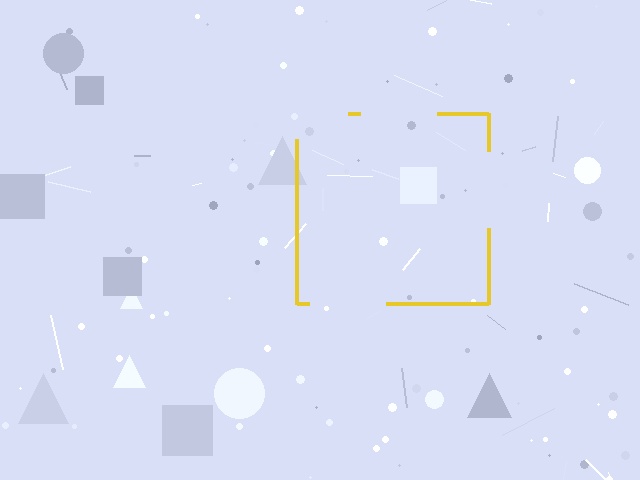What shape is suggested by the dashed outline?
The dashed outline suggests a square.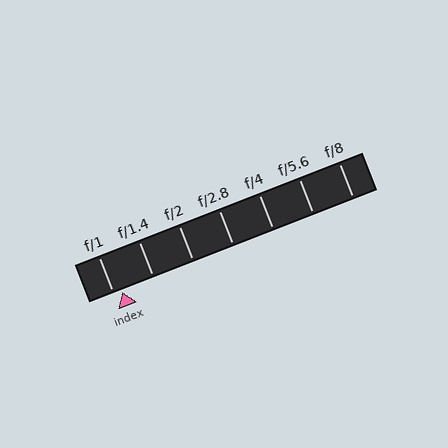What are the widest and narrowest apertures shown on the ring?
The widest aperture shown is f/1 and the narrowest is f/8.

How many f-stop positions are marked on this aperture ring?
There are 7 f-stop positions marked.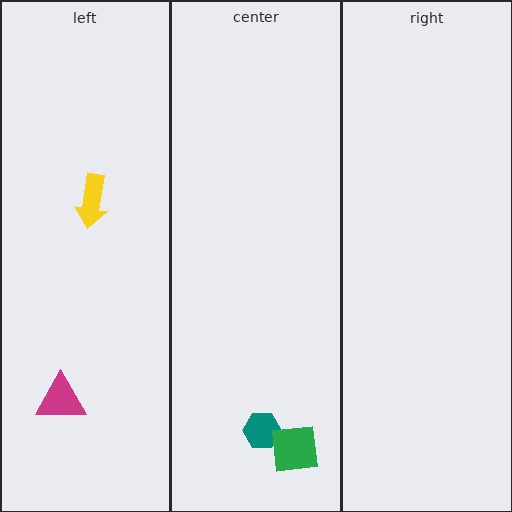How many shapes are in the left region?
2.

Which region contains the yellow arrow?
The left region.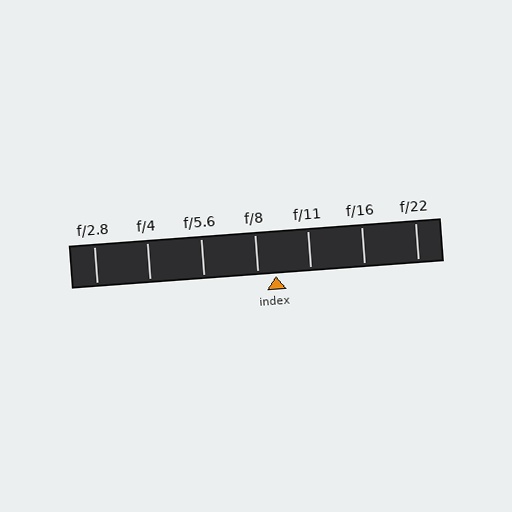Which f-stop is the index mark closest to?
The index mark is closest to f/8.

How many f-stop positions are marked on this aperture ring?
There are 7 f-stop positions marked.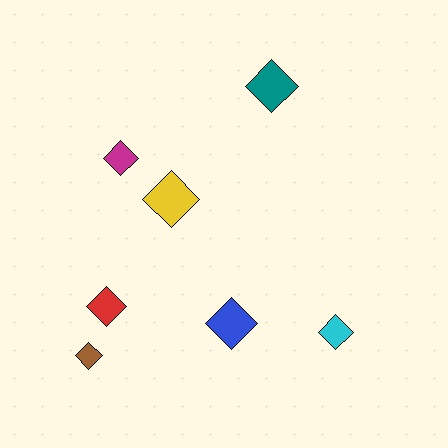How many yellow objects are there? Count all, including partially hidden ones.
There is 1 yellow object.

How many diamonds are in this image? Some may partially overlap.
There are 7 diamonds.